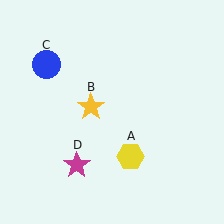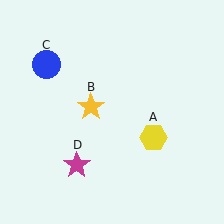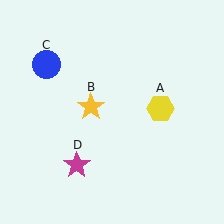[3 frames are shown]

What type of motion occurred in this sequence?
The yellow hexagon (object A) rotated counterclockwise around the center of the scene.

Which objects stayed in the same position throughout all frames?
Yellow star (object B) and blue circle (object C) and magenta star (object D) remained stationary.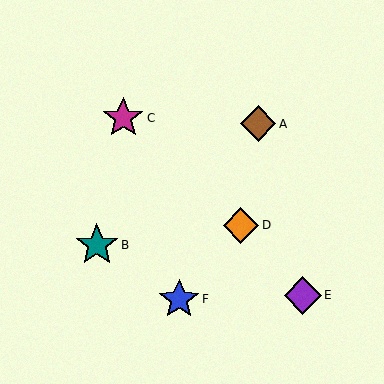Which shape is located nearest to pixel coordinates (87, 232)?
The teal star (labeled B) at (97, 245) is nearest to that location.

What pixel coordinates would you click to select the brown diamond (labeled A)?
Click at (258, 124) to select the brown diamond A.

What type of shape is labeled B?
Shape B is a teal star.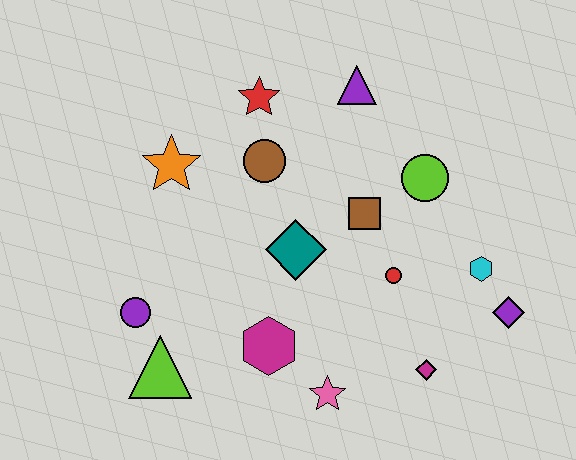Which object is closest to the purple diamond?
The cyan hexagon is closest to the purple diamond.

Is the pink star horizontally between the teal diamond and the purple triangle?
Yes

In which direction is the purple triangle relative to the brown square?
The purple triangle is above the brown square.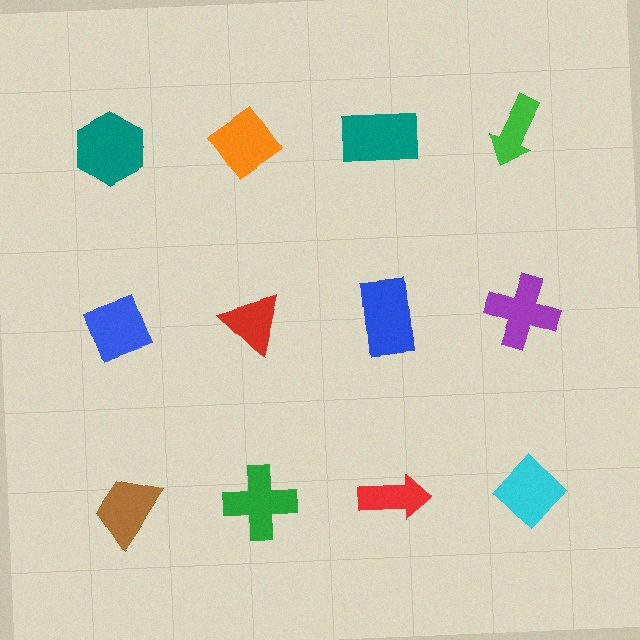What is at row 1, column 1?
A teal hexagon.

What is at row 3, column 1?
A brown trapezoid.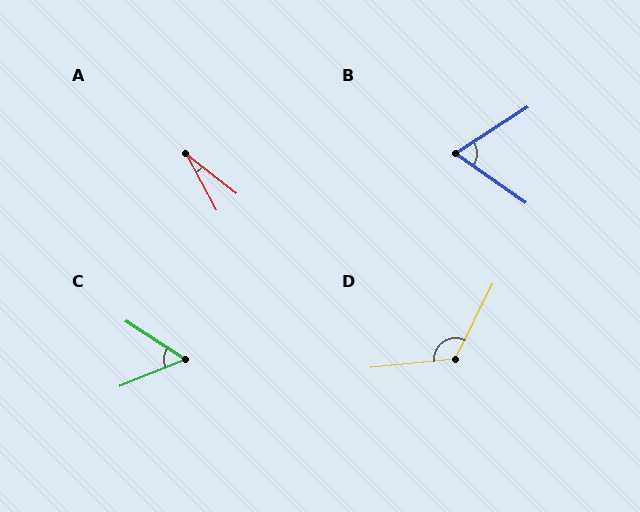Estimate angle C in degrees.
Approximately 56 degrees.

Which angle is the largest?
D, at approximately 122 degrees.